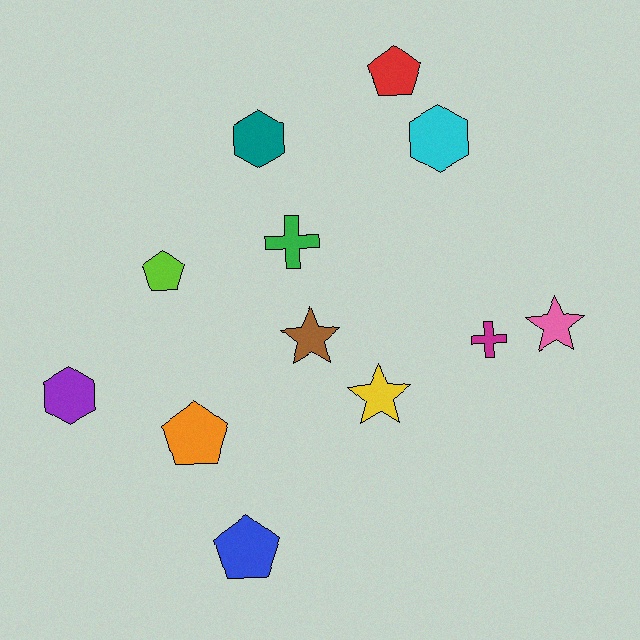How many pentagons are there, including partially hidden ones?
There are 4 pentagons.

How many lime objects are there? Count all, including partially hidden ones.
There is 1 lime object.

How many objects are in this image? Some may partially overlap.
There are 12 objects.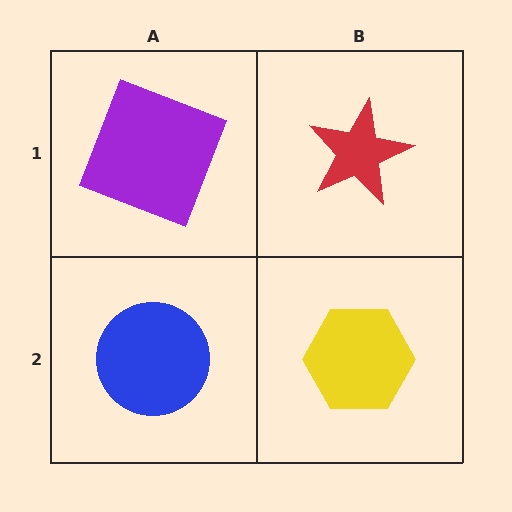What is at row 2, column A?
A blue circle.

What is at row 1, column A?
A purple square.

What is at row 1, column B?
A red star.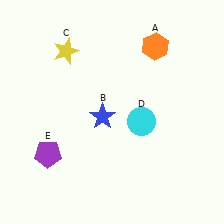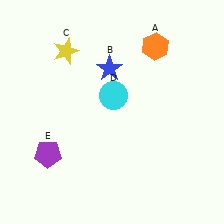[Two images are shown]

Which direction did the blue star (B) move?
The blue star (B) moved up.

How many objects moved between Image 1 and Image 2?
2 objects moved between the two images.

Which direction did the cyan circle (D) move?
The cyan circle (D) moved left.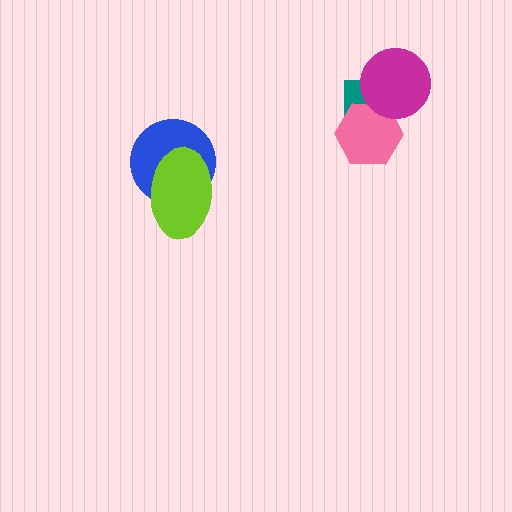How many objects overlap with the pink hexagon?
2 objects overlap with the pink hexagon.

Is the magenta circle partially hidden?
No, no other shape covers it.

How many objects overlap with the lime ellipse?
1 object overlaps with the lime ellipse.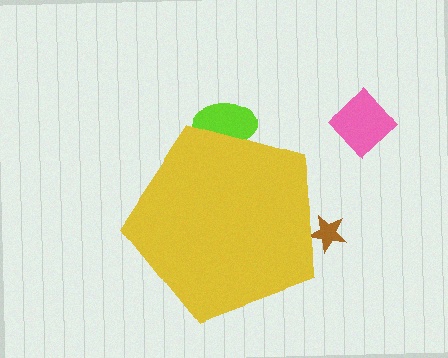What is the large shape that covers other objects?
A yellow pentagon.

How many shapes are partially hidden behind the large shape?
2 shapes are partially hidden.